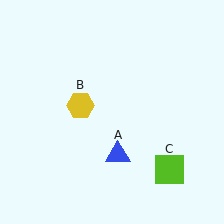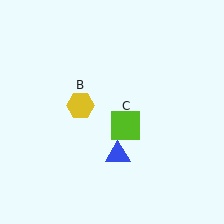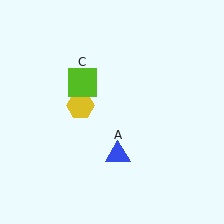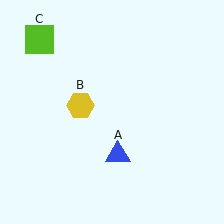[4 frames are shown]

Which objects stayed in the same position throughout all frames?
Blue triangle (object A) and yellow hexagon (object B) remained stationary.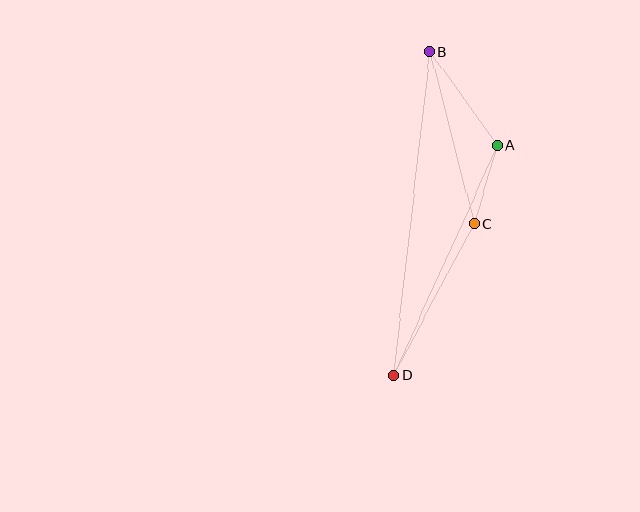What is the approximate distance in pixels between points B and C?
The distance between B and C is approximately 177 pixels.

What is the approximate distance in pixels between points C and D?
The distance between C and D is approximately 172 pixels.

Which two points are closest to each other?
Points A and C are closest to each other.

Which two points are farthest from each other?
Points B and D are farthest from each other.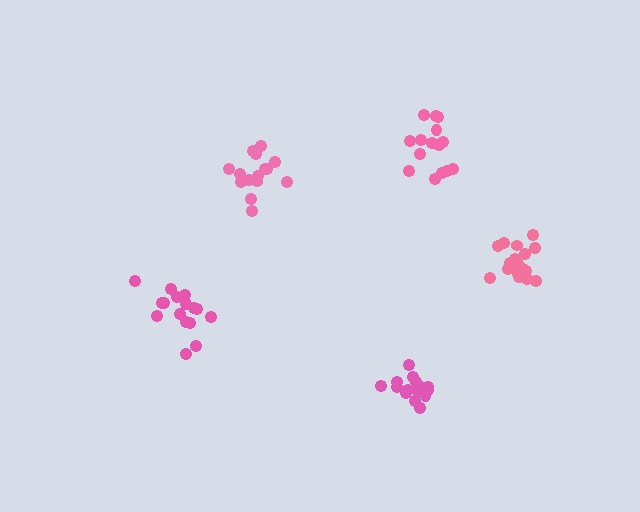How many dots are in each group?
Group 1: 17 dots, Group 2: 15 dots, Group 3: 16 dots, Group 4: 15 dots, Group 5: 15 dots (78 total).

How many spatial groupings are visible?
There are 5 spatial groupings.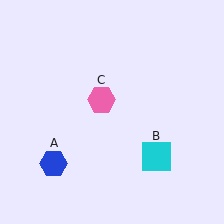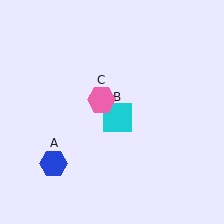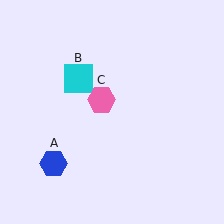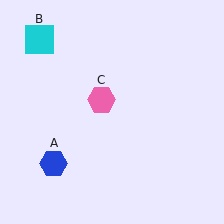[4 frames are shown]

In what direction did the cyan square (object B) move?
The cyan square (object B) moved up and to the left.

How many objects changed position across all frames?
1 object changed position: cyan square (object B).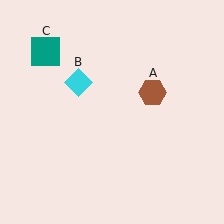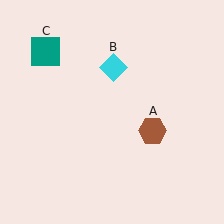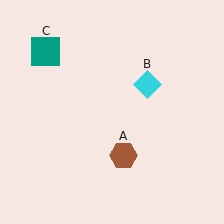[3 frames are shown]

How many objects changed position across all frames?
2 objects changed position: brown hexagon (object A), cyan diamond (object B).